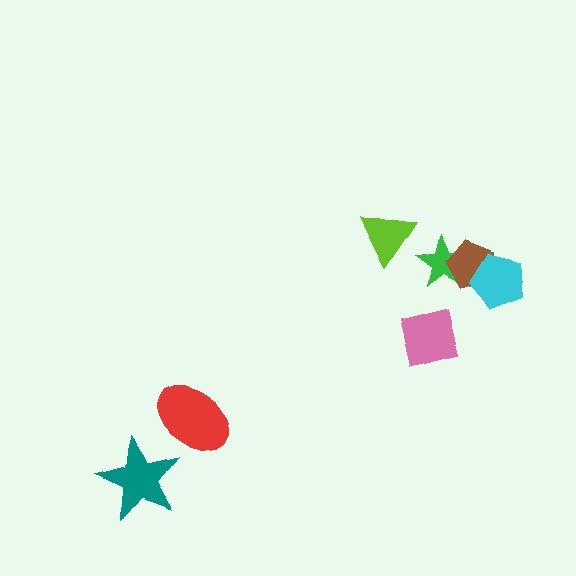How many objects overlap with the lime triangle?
0 objects overlap with the lime triangle.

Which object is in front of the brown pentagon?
The cyan pentagon is in front of the brown pentagon.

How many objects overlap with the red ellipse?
0 objects overlap with the red ellipse.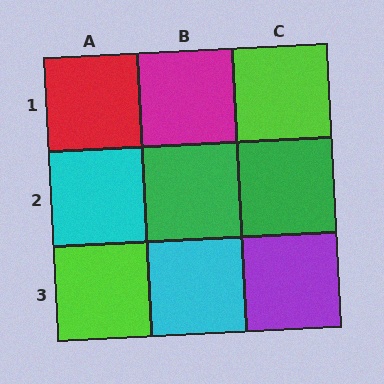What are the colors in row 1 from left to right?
Red, magenta, lime.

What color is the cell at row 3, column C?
Purple.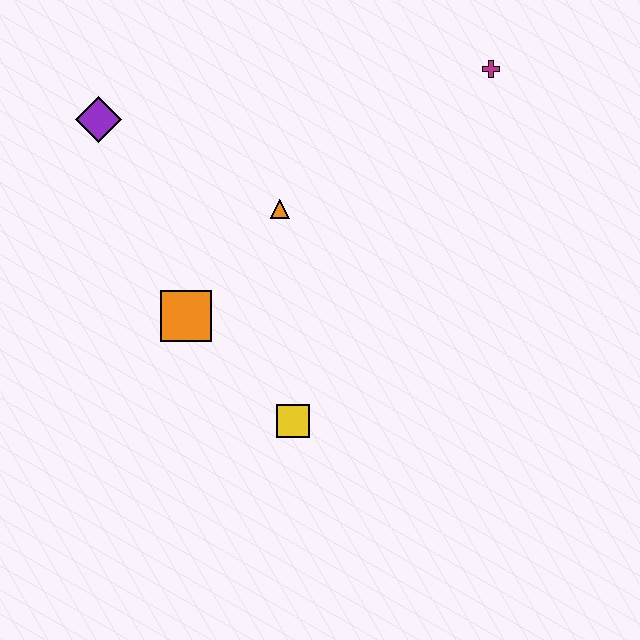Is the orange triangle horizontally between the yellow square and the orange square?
Yes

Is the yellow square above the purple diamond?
No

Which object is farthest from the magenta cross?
The yellow square is farthest from the magenta cross.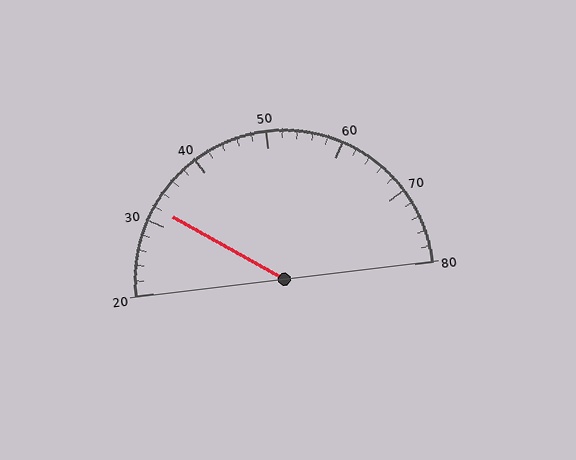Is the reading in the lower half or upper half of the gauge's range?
The reading is in the lower half of the range (20 to 80).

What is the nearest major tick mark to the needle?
The nearest major tick mark is 30.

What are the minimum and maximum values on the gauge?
The gauge ranges from 20 to 80.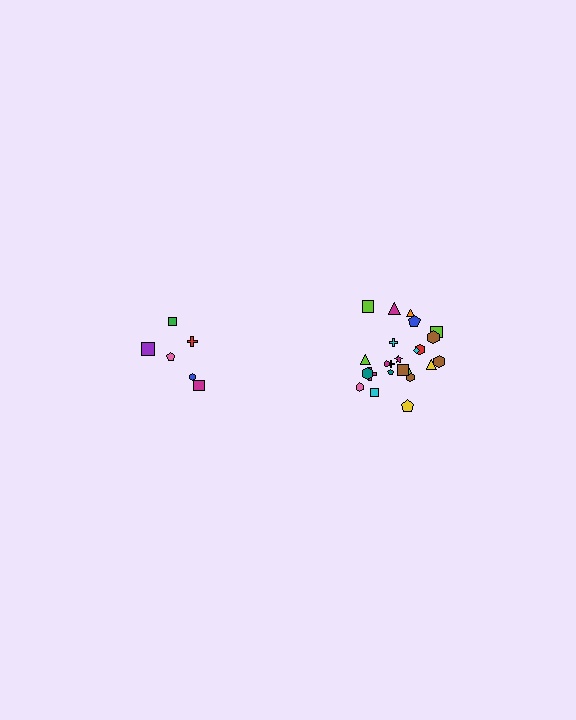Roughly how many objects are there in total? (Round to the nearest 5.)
Roughly 30 objects in total.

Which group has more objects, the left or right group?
The right group.